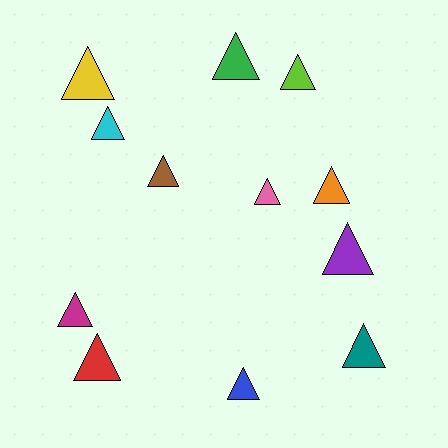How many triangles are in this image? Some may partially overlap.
There are 12 triangles.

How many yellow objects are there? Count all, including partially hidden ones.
There is 1 yellow object.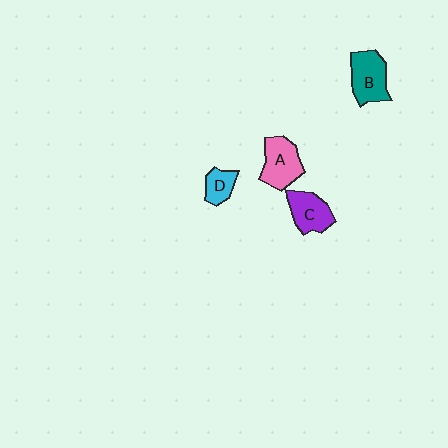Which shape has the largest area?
Shape B (teal).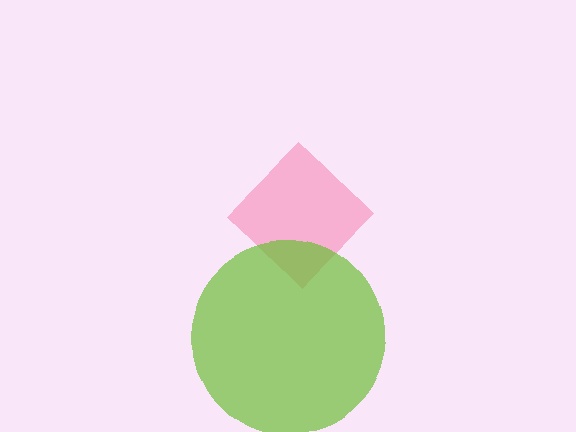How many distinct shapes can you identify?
There are 2 distinct shapes: a pink diamond, a lime circle.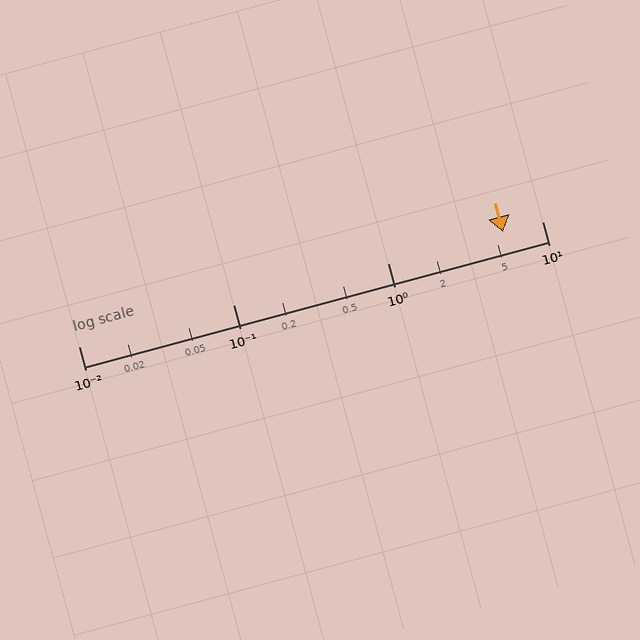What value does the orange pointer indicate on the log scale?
The pointer indicates approximately 5.6.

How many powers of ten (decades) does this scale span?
The scale spans 3 decades, from 0.01 to 10.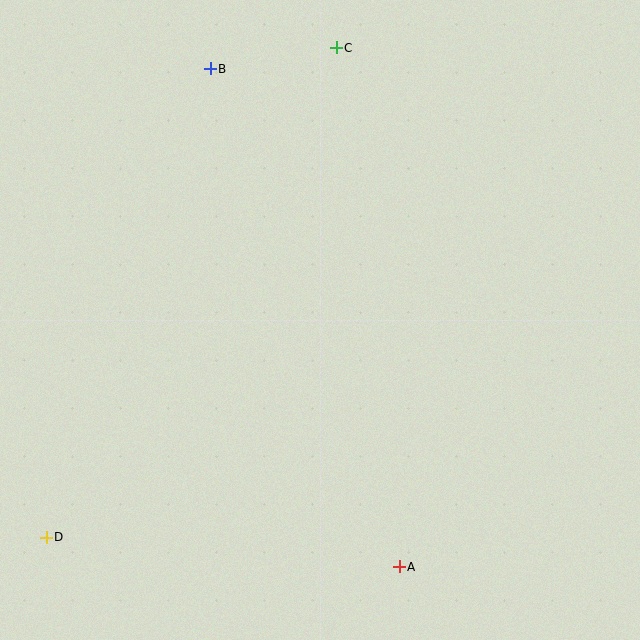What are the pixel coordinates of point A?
Point A is at (399, 567).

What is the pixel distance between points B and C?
The distance between B and C is 128 pixels.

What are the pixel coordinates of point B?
Point B is at (210, 69).